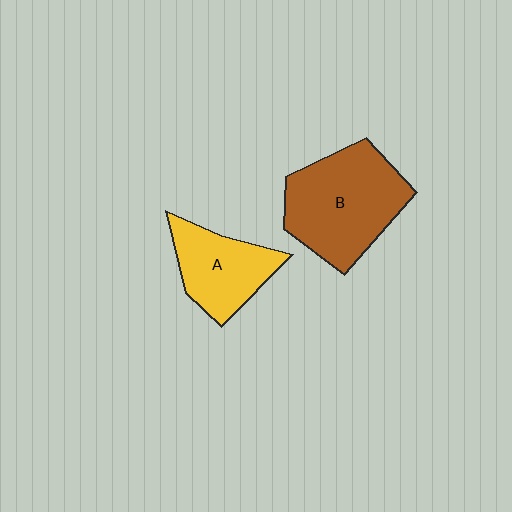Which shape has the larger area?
Shape B (brown).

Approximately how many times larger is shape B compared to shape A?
Approximately 1.6 times.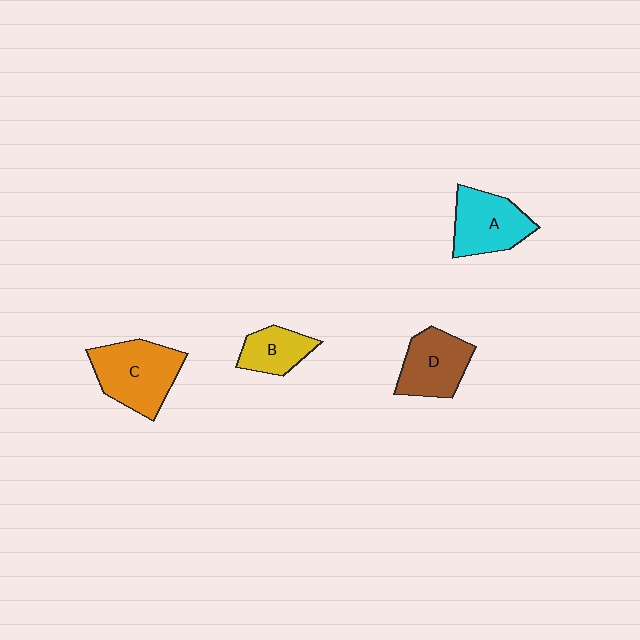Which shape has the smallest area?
Shape B (yellow).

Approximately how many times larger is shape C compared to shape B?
Approximately 1.8 times.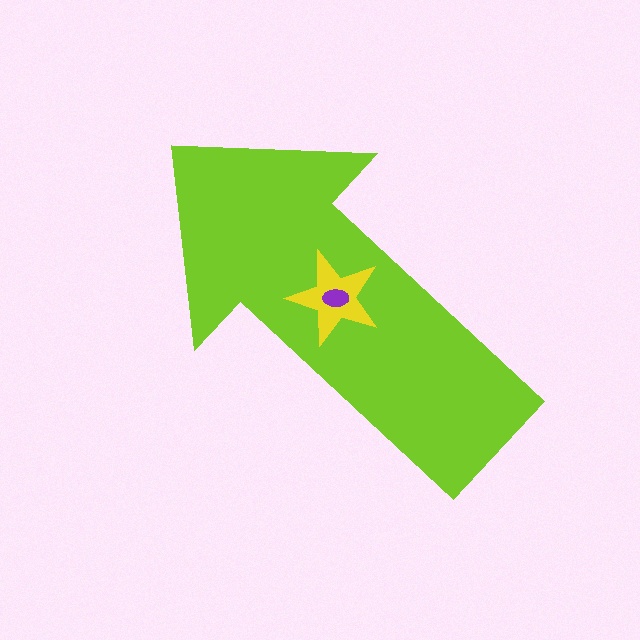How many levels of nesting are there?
3.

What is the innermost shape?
The purple ellipse.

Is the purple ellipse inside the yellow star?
Yes.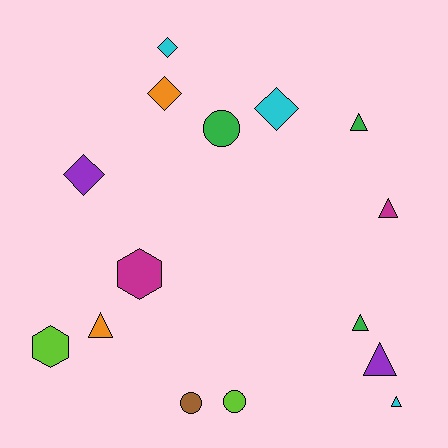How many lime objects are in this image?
There are 2 lime objects.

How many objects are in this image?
There are 15 objects.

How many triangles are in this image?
There are 6 triangles.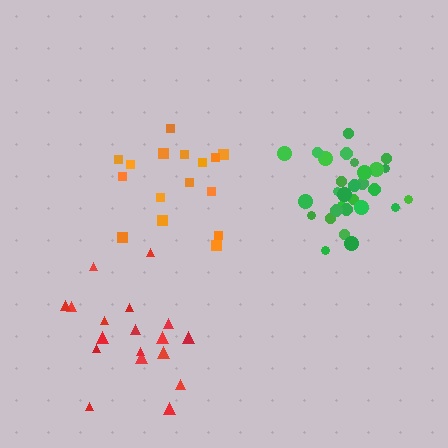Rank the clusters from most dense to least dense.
green, red, orange.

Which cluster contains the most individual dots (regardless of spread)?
Green (29).